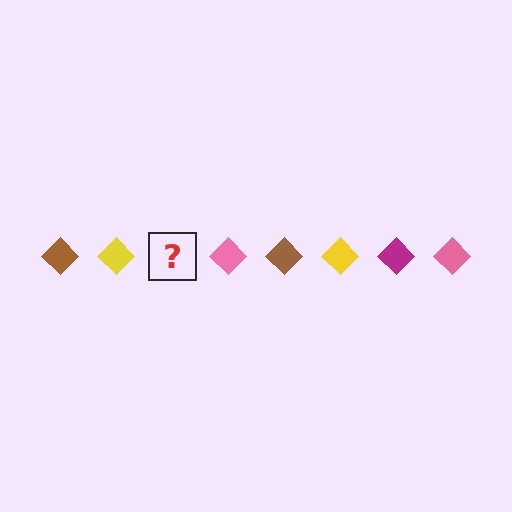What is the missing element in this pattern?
The missing element is a magenta diamond.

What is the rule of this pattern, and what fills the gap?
The rule is that the pattern cycles through brown, yellow, magenta, pink diamonds. The gap should be filled with a magenta diamond.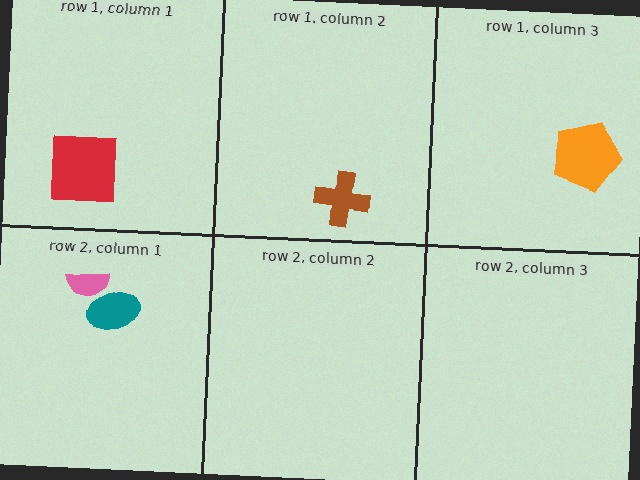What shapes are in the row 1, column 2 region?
The brown cross.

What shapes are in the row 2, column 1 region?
The pink semicircle, the teal ellipse.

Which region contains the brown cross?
The row 1, column 2 region.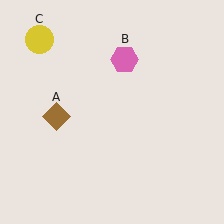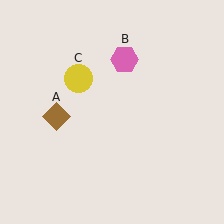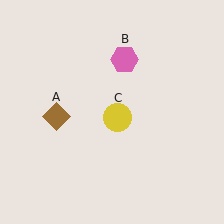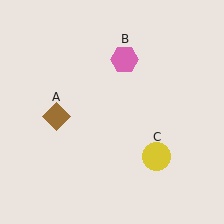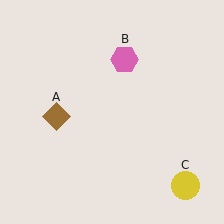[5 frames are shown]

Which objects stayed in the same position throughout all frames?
Brown diamond (object A) and pink hexagon (object B) remained stationary.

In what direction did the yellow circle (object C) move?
The yellow circle (object C) moved down and to the right.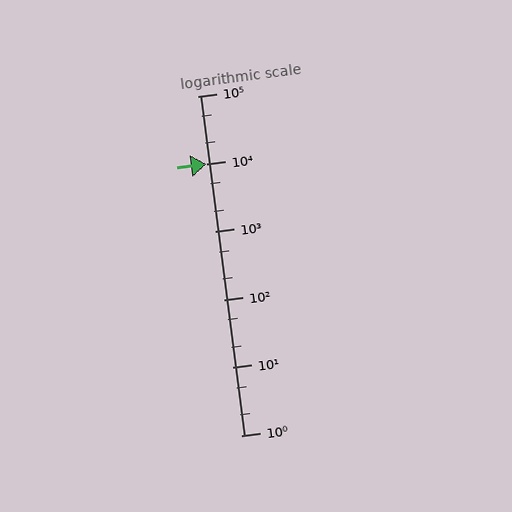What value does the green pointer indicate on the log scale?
The pointer indicates approximately 10000.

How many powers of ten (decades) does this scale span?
The scale spans 5 decades, from 1 to 100000.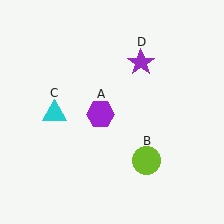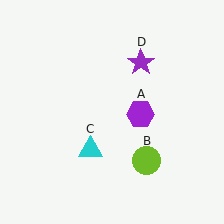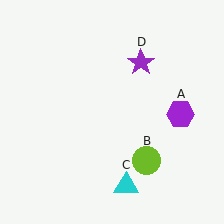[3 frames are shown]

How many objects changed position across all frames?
2 objects changed position: purple hexagon (object A), cyan triangle (object C).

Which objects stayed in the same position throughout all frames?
Lime circle (object B) and purple star (object D) remained stationary.